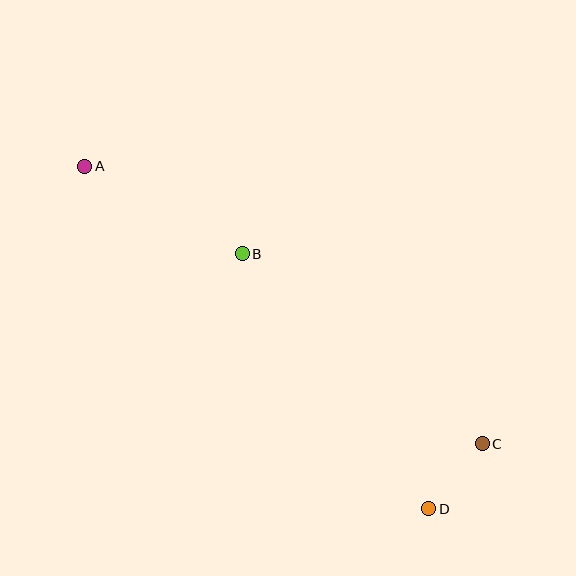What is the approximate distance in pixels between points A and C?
The distance between A and C is approximately 485 pixels.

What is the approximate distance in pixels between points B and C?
The distance between B and C is approximately 306 pixels.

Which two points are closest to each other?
Points C and D are closest to each other.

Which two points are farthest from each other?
Points A and D are farthest from each other.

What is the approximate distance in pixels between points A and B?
The distance between A and B is approximately 181 pixels.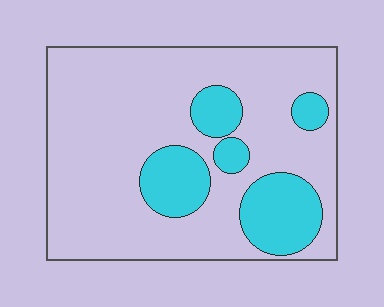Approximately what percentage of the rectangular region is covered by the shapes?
Approximately 20%.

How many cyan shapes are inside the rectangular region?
5.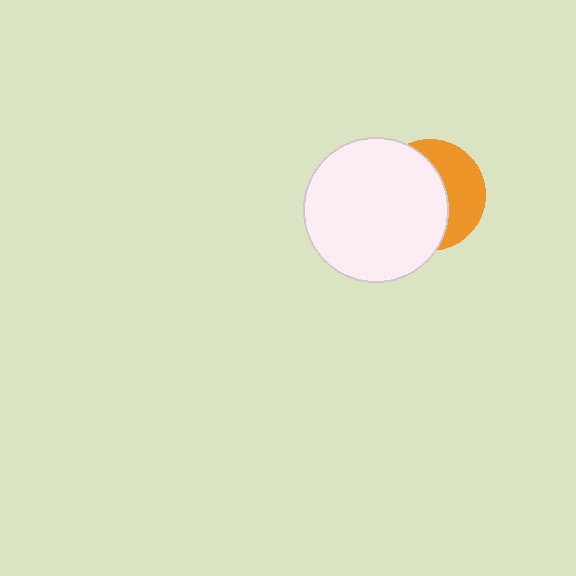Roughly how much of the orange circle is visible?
A small part of it is visible (roughly 40%).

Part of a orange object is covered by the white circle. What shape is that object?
It is a circle.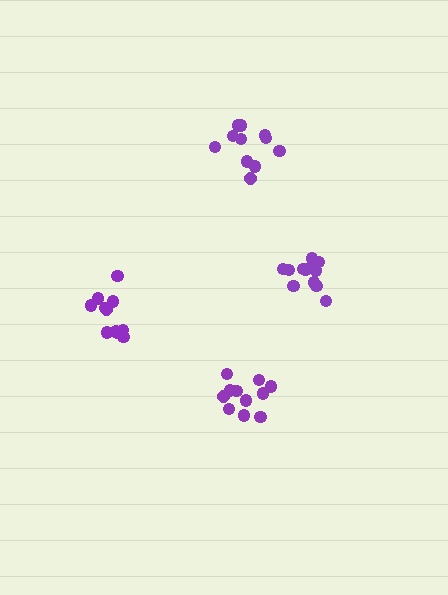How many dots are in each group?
Group 1: 11 dots, Group 2: 11 dots, Group 3: 13 dots, Group 4: 11 dots (46 total).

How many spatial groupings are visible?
There are 4 spatial groupings.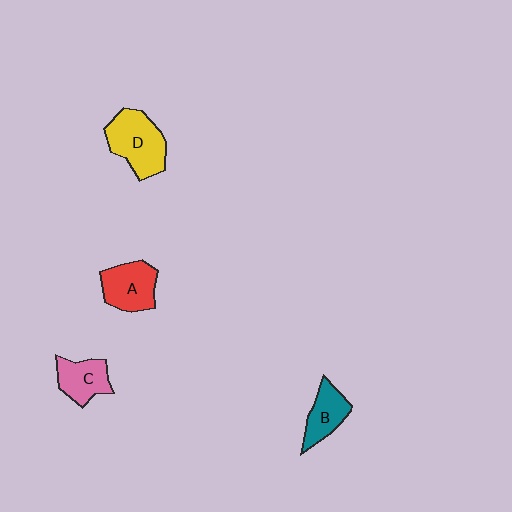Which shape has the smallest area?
Shape B (teal).